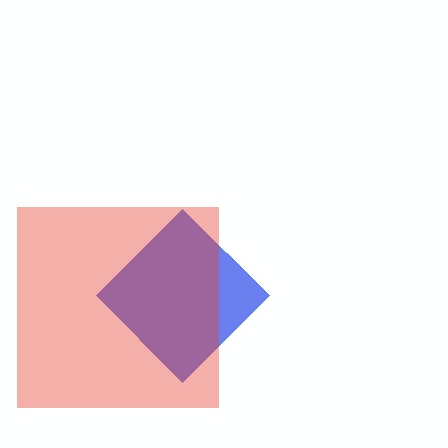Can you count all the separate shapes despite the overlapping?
Yes, there are 2 separate shapes.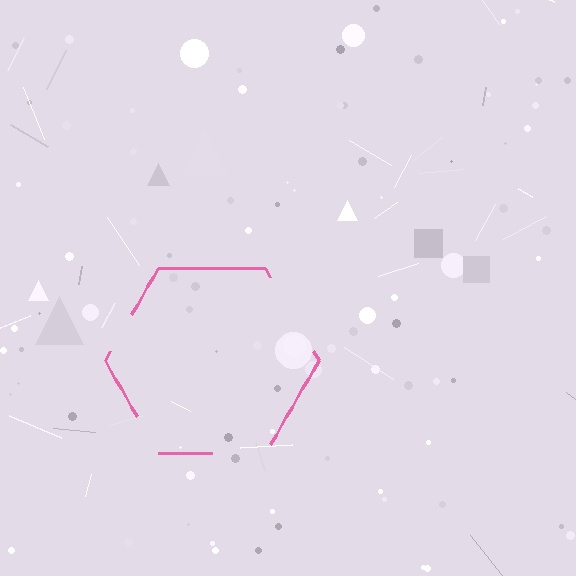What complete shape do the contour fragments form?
The contour fragments form a hexagon.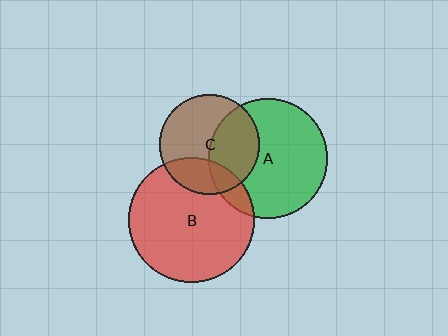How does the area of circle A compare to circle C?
Approximately 1.4 times.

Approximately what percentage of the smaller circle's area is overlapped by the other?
Approximately 10%.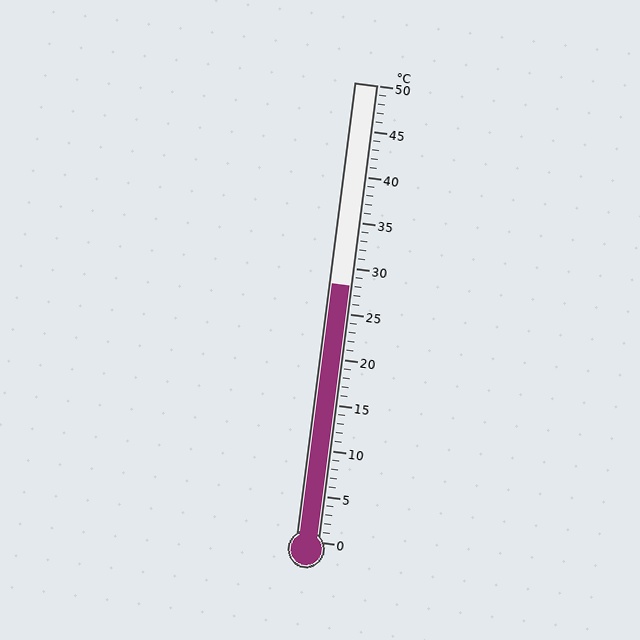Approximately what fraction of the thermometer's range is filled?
The thermometer is filled to approximately 55% of its range.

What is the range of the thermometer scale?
The thermometer scale ranges from 0°C to 50°C.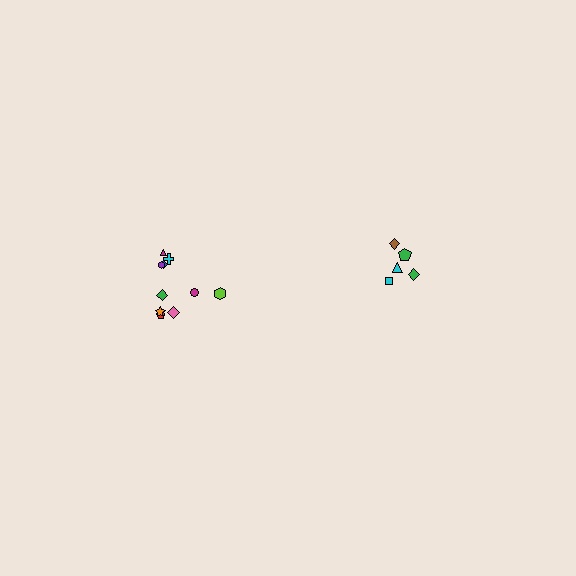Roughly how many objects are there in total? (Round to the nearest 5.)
Roughly 15 objects in total.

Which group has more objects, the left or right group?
The left group.